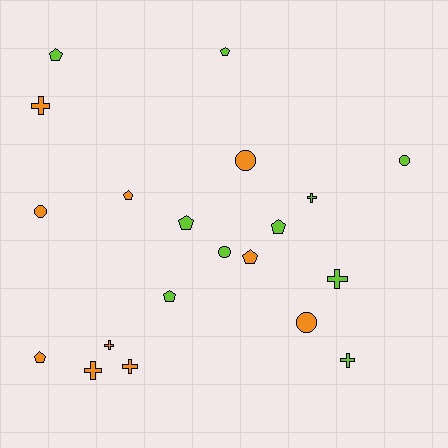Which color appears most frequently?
Orange, with 10 objects.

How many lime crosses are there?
There are 3 lime crosses.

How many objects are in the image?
There are 20 objects.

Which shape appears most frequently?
Pentagon, with 8 objects.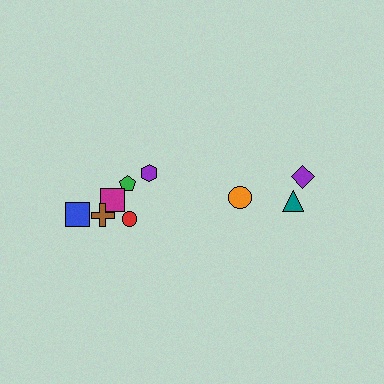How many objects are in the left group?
There are 6 objects.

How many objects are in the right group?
There are 3 objects.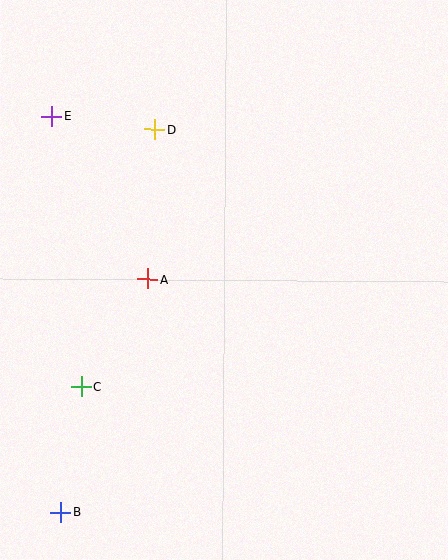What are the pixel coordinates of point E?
Point E is at (52, 116).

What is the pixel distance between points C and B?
The distance between C and B is 127 pixels.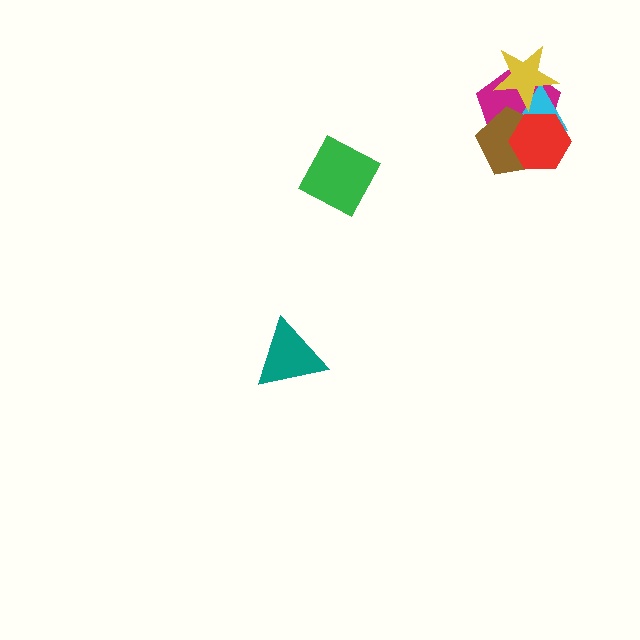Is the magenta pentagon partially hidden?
Yes, it is partially covered by another shape.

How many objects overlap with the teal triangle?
0 objects overlap with the teal triangle.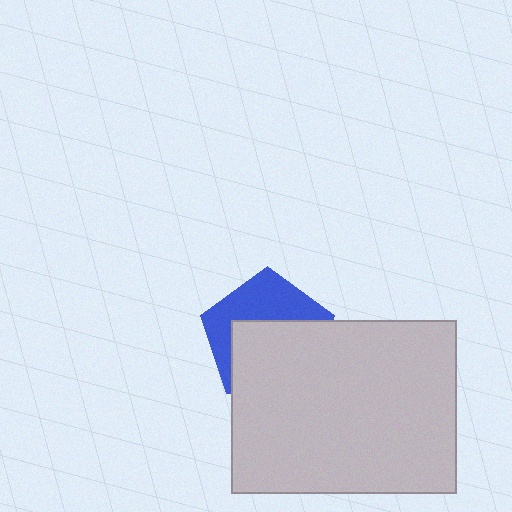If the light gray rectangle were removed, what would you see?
You would see the complete blue pentagon.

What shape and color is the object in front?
The object in front is a light gray rectangle.